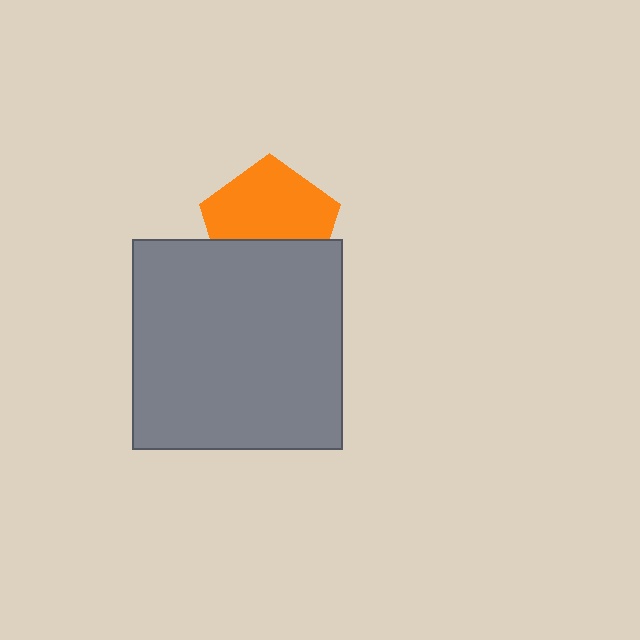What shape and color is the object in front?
The object in front is a gray square.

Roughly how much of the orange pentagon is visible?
About half of it is visible (roughly 62%).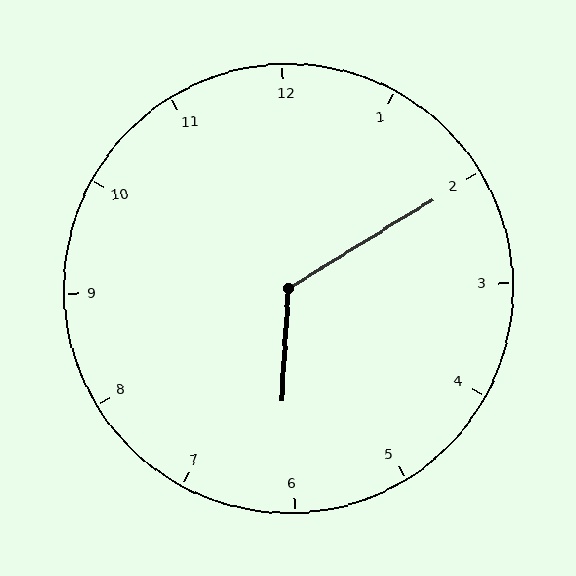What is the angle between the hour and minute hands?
Approximately 125 degrees.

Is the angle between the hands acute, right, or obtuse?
It is obtuse.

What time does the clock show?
6:10.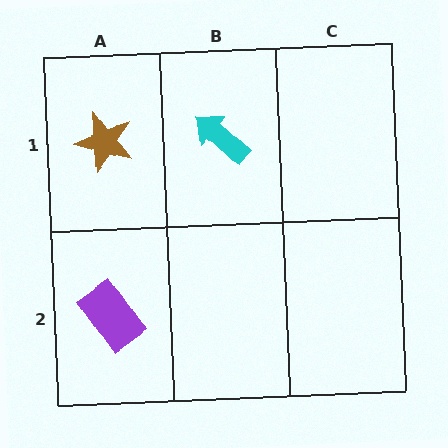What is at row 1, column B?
A cyan arrow.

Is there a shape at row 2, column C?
No, that cell is empty.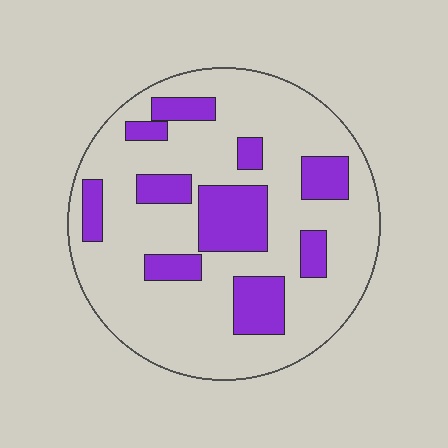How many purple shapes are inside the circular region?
10.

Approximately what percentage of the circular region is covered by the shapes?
Approximately 25%.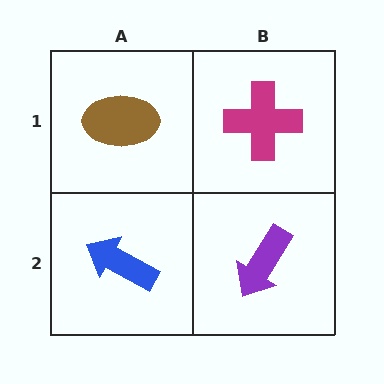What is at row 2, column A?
A blue arrow.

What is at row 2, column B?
A purple arrow.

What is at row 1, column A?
A brown ellipse.